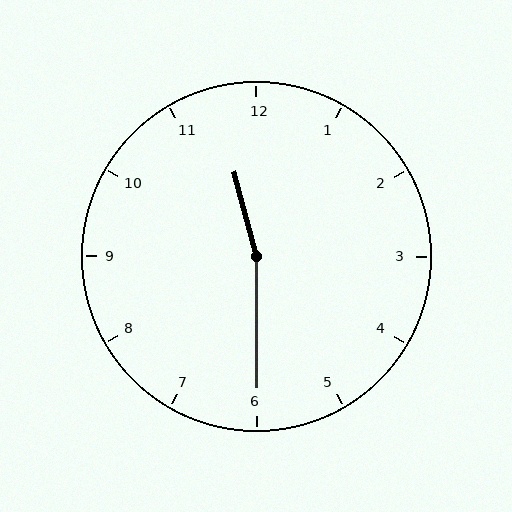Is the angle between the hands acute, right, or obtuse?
It is obtuse.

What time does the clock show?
11:30.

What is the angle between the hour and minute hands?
Approximately 165 degrees.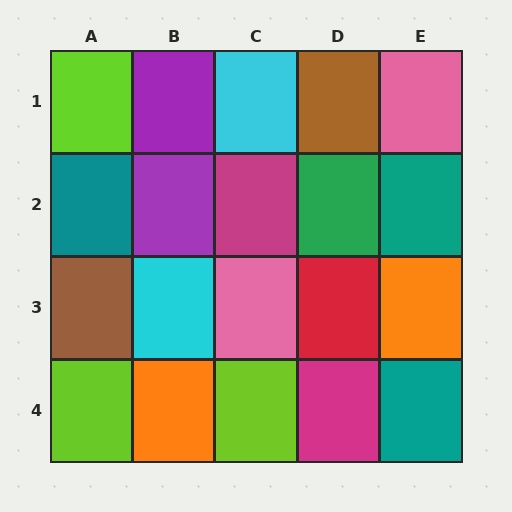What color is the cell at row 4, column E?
Teal.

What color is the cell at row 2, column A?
Teal.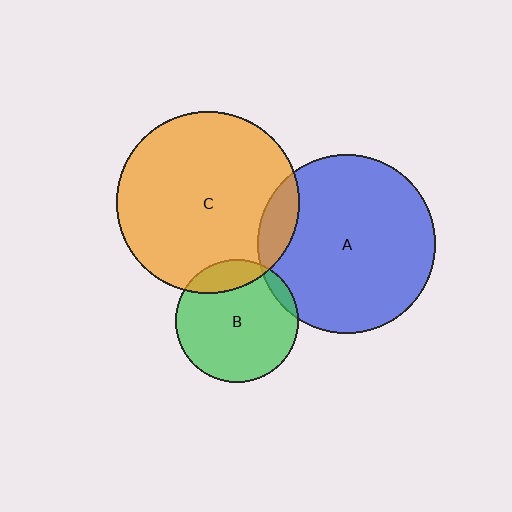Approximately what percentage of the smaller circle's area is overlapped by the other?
Approximately 15%.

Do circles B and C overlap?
Yes.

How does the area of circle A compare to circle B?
Approximately 2.1 times.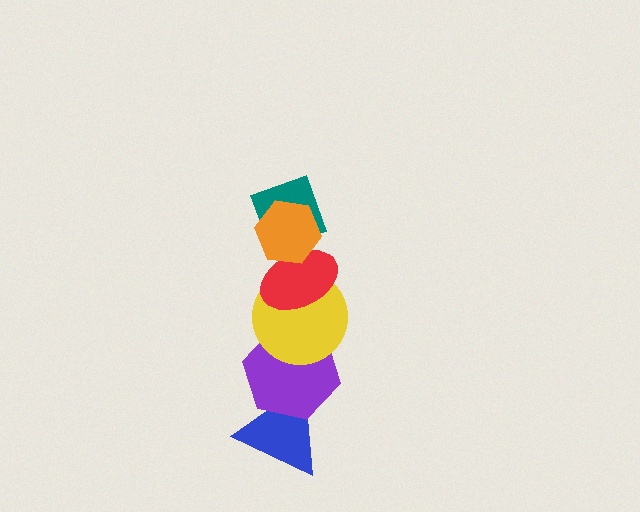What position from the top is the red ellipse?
The red ellipse is 3rd from the top.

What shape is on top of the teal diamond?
The orange hexagon is on top of the teal diamond.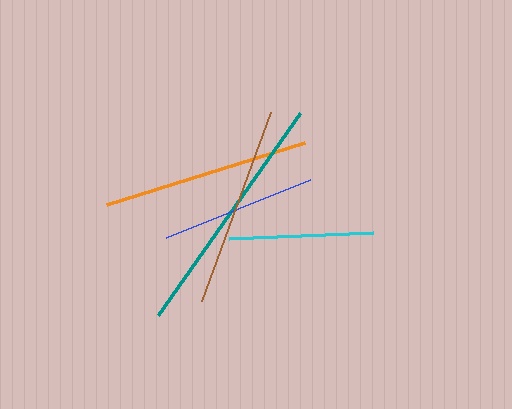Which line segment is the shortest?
The cyan line is the shortest at approximately 145 pixels.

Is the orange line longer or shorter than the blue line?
The orange line is longer than the blue line.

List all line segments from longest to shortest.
From longest to shortest: teal, orange, brown, blue, cyan.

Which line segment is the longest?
The teal line is the longest at approximately 247 pixels.